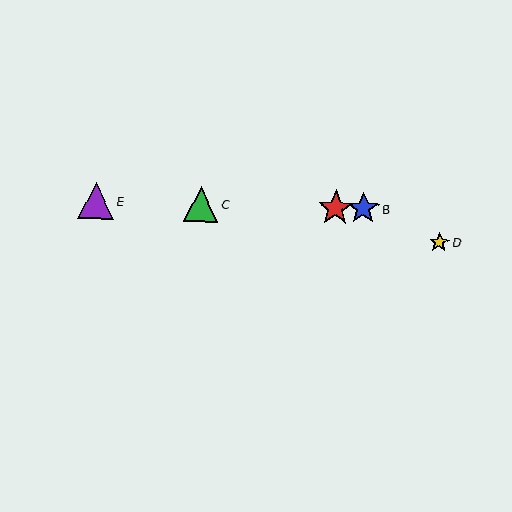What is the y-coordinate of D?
Object D is at y≈243.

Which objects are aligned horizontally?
Objects A, B, C, E are aligned horizontally.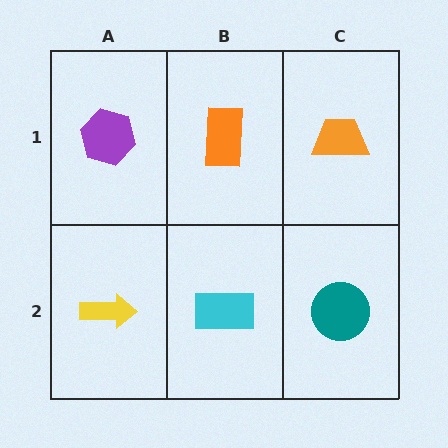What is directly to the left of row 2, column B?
A yellow arrow.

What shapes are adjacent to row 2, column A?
A purple hexagon (row 1, column A), a cyan rectangle (row 2, column B).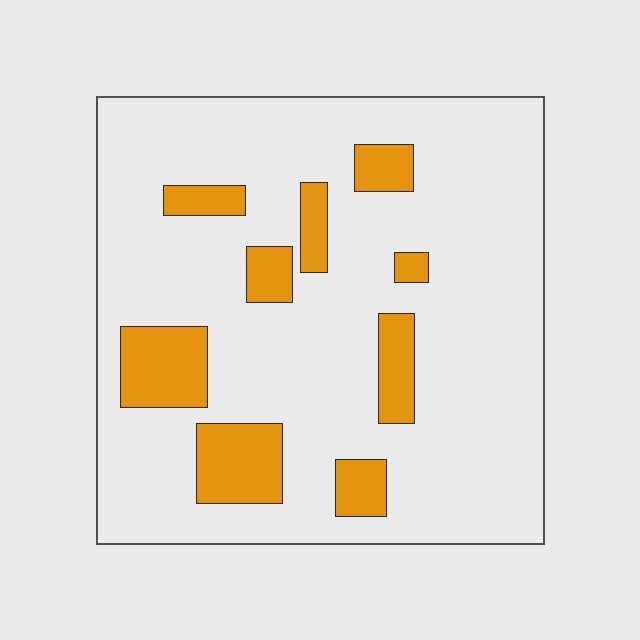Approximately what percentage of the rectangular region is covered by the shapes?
Approximately 15%.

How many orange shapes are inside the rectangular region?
9.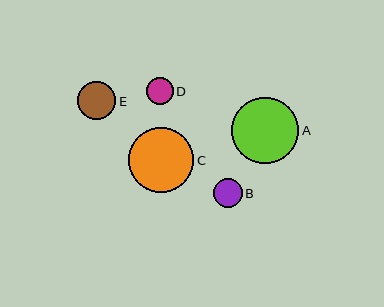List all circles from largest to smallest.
From largest to smallest: A, C, E, B, D.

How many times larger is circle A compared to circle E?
Circle A is approximately 1.8 times the size of circle E.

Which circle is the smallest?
Circle D is the smallest with a size of approximately 27 pixels.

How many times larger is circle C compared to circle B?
Circle C is approximately 2.3 times the size of circle B.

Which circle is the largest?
Circle A is the largest with a size of approximately 67 pixels.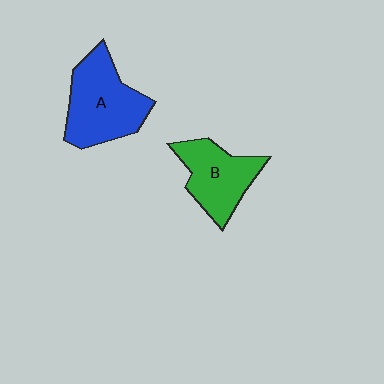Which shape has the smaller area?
Shape B (green).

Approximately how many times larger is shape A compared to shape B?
Approximately 1.3 times.